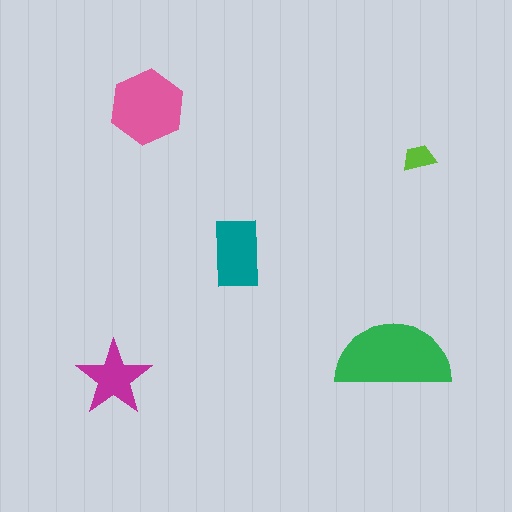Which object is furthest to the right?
The lime trapezoid is rightmost.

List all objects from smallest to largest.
The lime trapezoid, the magenta star, the teal rectangle, the pink hexagon, the green semicircle.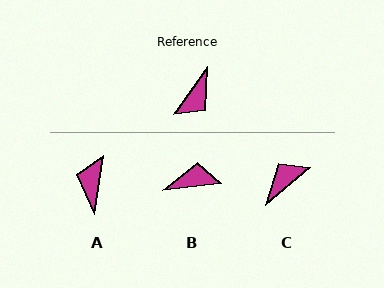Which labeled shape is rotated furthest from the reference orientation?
C, about 166 degrees away.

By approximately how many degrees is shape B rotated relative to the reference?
Approximately 132 degrees counter-clockwise.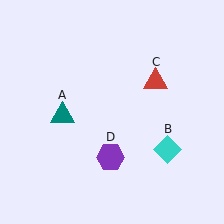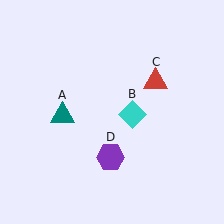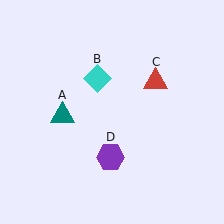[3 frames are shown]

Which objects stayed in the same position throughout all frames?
Teal triangle (object A) and red triangle (object C) and purple hexagon (object D) remained stationary.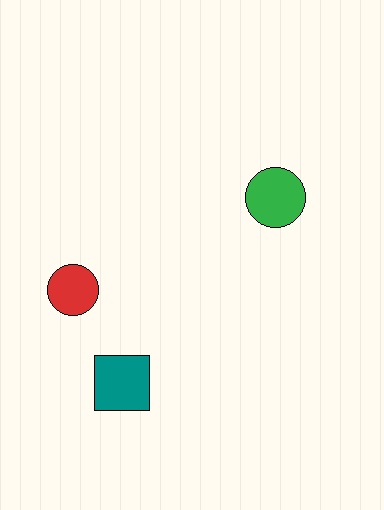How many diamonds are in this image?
There are no diamonds.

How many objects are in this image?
There are 3 objects.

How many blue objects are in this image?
There are no blue objects.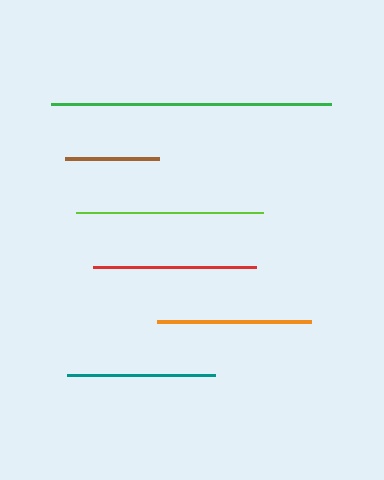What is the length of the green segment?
The green segment is approximately 280 pixels long.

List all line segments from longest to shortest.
From longest to shortest: green, lime, red, orange, teal, brown.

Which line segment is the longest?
The green line is the longest at approximately 280 pixels.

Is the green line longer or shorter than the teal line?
The green line is longer than the teal line.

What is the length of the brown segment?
The brown segment is approximately 94 pixels long.